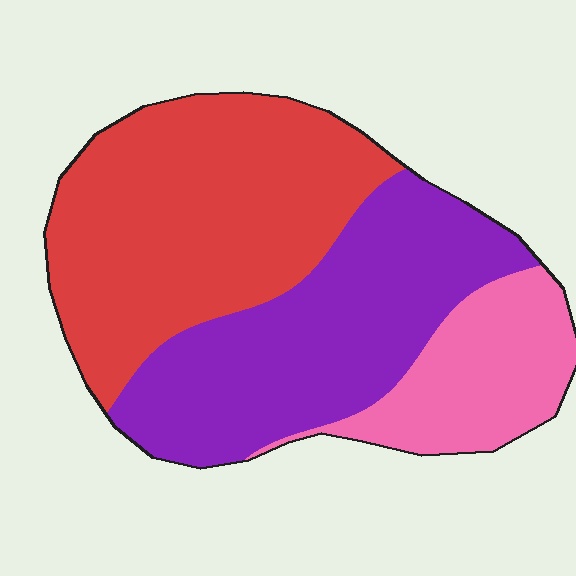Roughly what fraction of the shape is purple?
Purple takes up about three eighths (3/8) of the shape.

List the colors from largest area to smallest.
From largest to smallest: red, purple, pink.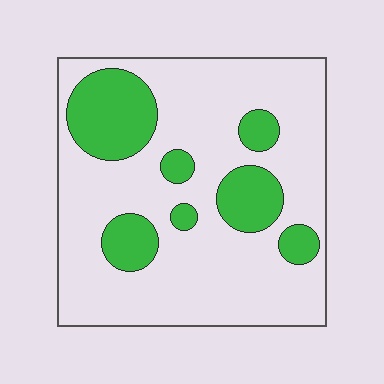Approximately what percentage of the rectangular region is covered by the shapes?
Approximately 25%.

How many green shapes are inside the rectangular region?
7.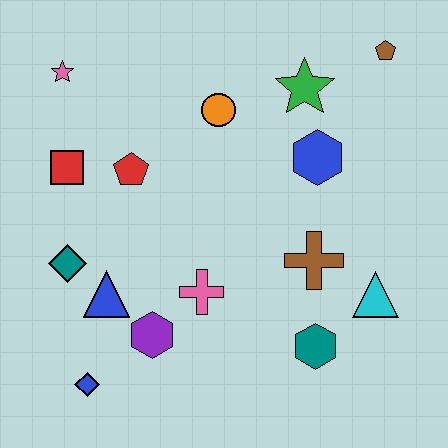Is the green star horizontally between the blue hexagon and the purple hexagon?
Yes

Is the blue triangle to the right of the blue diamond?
Yes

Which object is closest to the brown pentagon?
The green star is closest to the brown pentagon.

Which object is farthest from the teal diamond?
The brown pentagon is farthest from the teal diamond.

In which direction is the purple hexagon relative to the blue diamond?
The purple hexagon is to the right of the blue diamond.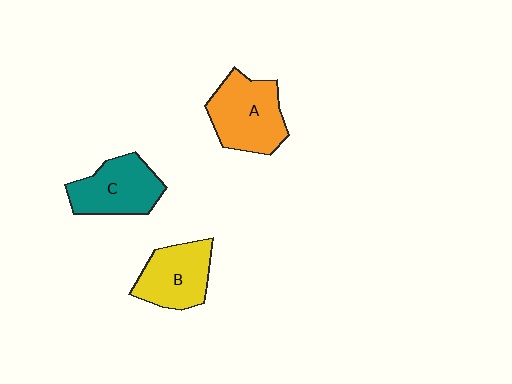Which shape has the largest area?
Shape A (orange).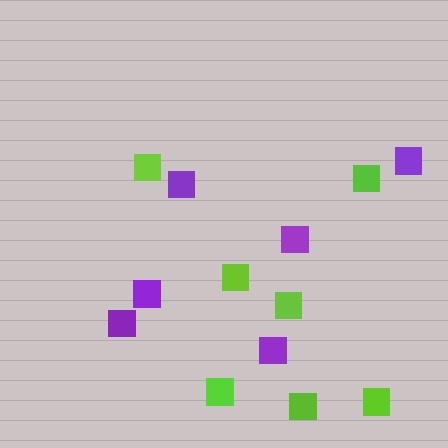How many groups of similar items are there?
There are 2 groups: one group of purple squares (6) and one group of lime squares (7).